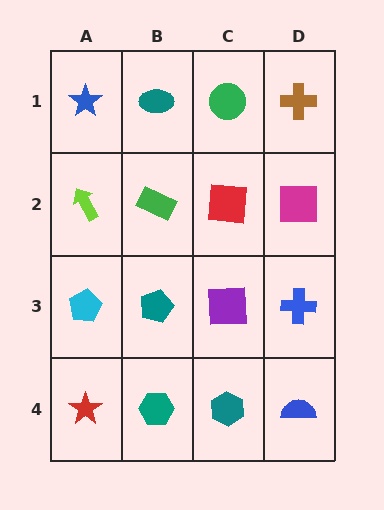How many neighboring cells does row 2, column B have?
4.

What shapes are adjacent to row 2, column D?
A brown cross (row 1, column D), a blue cross (row 3, column D), a red square (row 2, column C).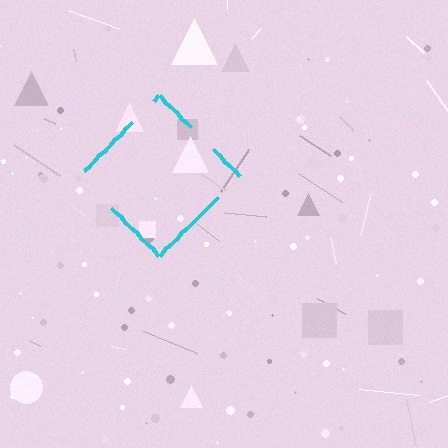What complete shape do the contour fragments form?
The contour fragments form a diamond.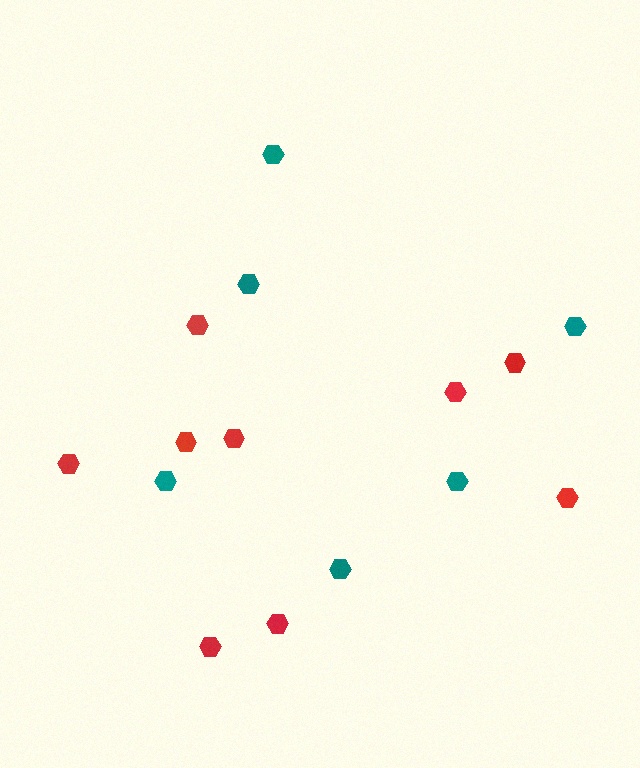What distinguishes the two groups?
There are 2 groups: one group of red hexagons (9) and one group of teal hexagons (6).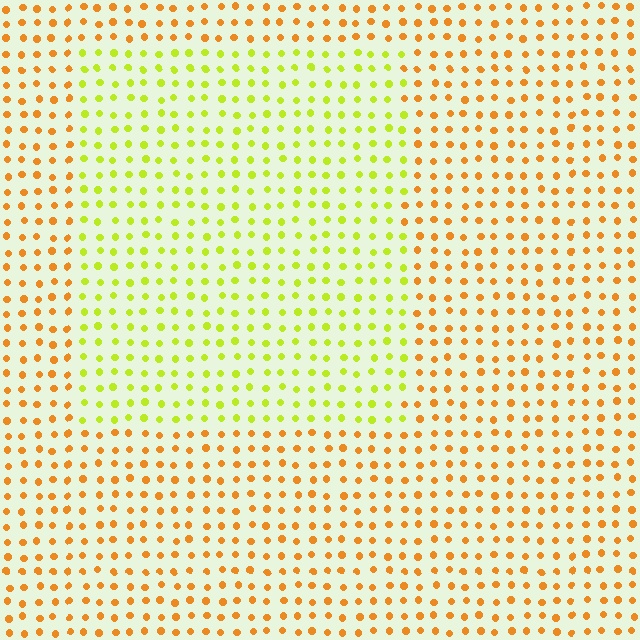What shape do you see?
I see a rectangle.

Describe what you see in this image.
The image is filled with small orange elements in a uniform arrangement. A rectangle-shaped region is visible where the elements are tinted to a slightly different hue, forming a subtle color boundary.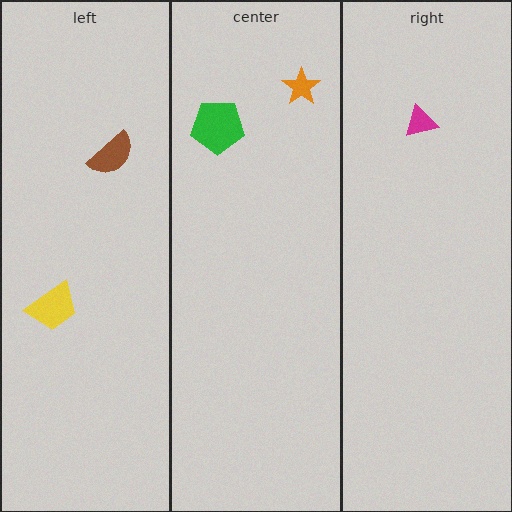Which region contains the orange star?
The center region.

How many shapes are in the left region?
2.